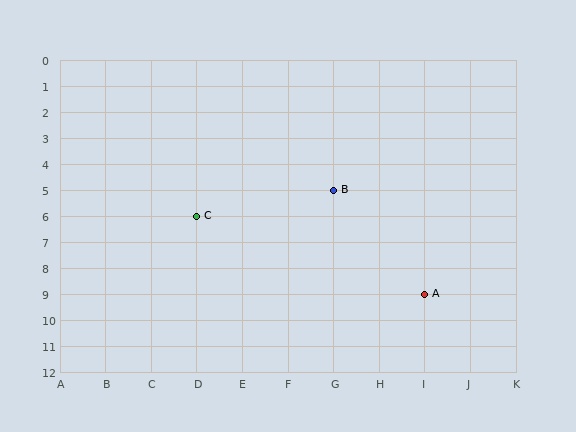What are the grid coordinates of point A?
Point A is at grid coordinates (I, 9).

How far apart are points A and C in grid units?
Points A and C are 5 columns and 3 rows apart (about 5.8 grid units diagonally).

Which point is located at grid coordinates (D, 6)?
Point C is at (D, 6).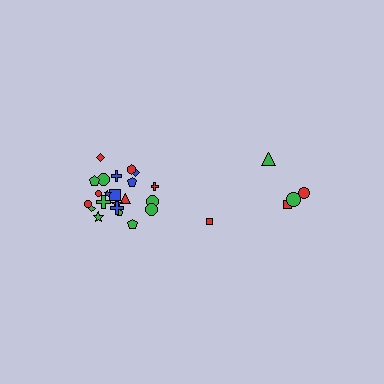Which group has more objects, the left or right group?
The left group.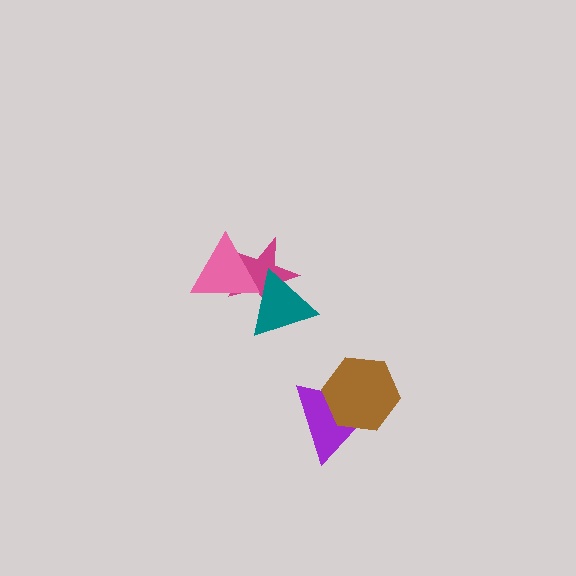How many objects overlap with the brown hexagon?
1 object overlaps with the brown hexagon.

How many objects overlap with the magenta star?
2 objects overlap with the magenta star.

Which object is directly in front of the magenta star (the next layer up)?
The teal triangle is directly in front of the magenta star.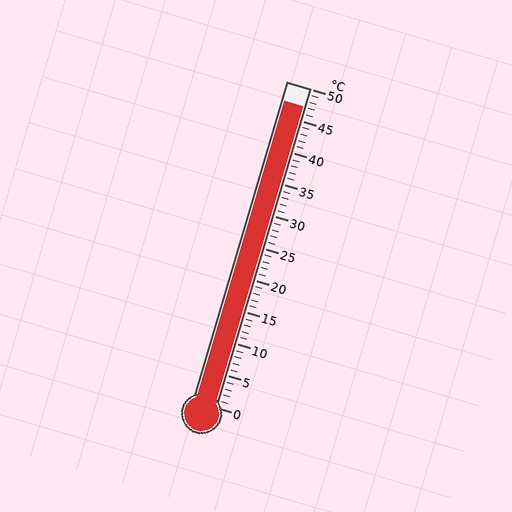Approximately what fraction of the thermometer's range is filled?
The thermometer is filled to approximately 95% of its range.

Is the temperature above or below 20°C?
The temperature is above 20°C.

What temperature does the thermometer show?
The thermometer shows approximately 47°C.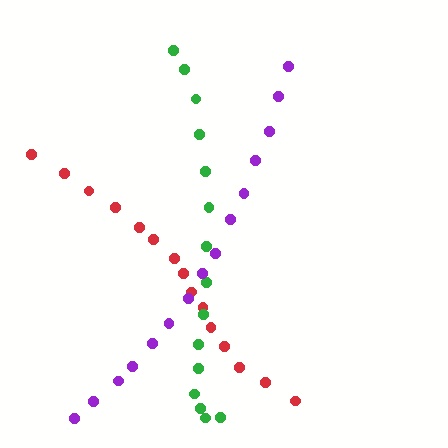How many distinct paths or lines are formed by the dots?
There are 3 distinct paths.